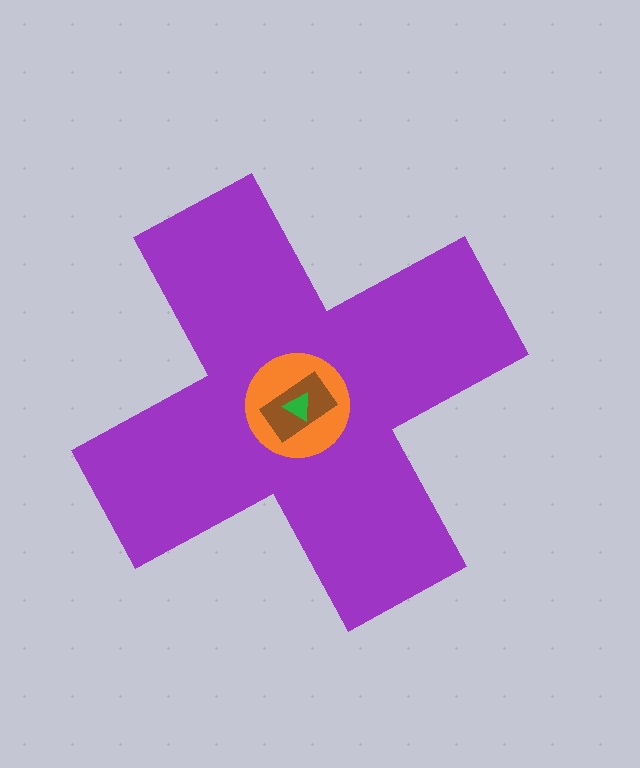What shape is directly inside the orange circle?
The brown rectangle.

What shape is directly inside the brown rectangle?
The green triangle.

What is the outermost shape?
The purple cross.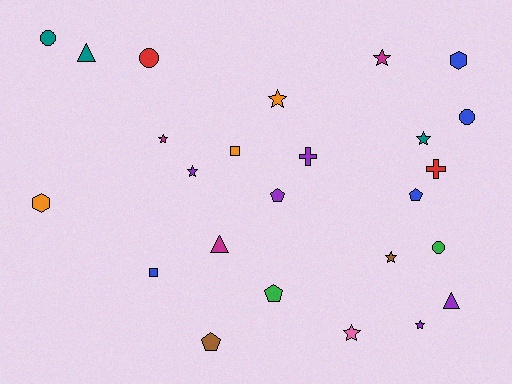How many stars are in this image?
There are 8 stars.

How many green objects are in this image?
There are 2 green objects.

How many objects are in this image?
There are 25 objects.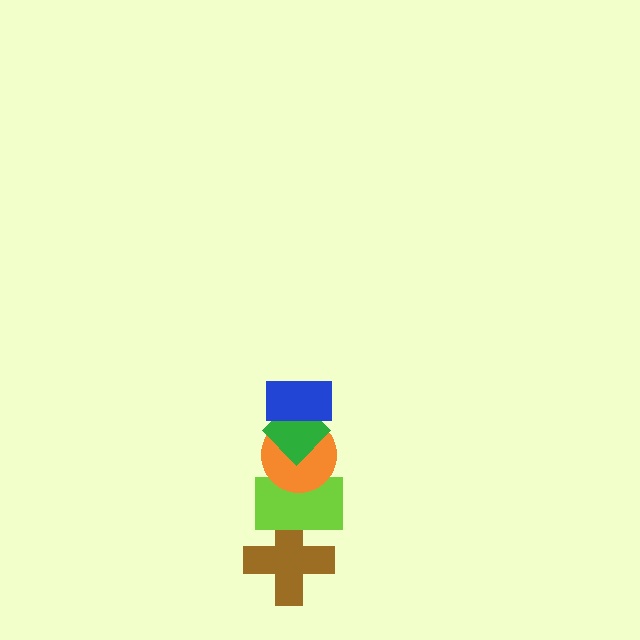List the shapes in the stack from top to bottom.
From top to bottom: the blue rectangle, the green diamond, the orange circle, the lime rectangle, the brown cross.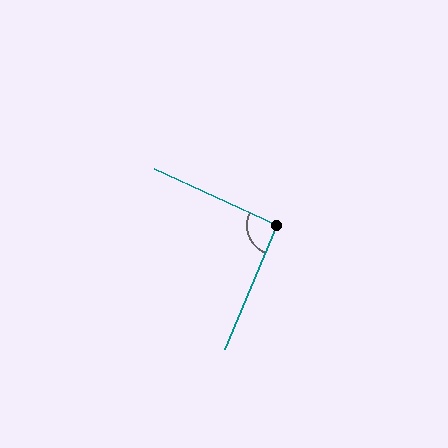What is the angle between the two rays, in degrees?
Approximately 92 degrees.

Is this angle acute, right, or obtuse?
It is approximately a right angle.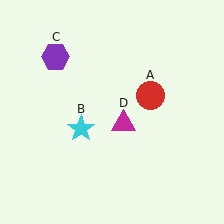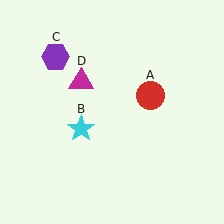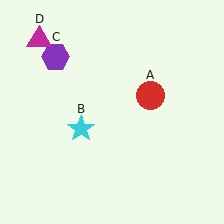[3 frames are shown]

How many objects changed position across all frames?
1 object changed position: magenta triangle (object D).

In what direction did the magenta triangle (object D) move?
The magenta triangle (object D) moved up and to the left.